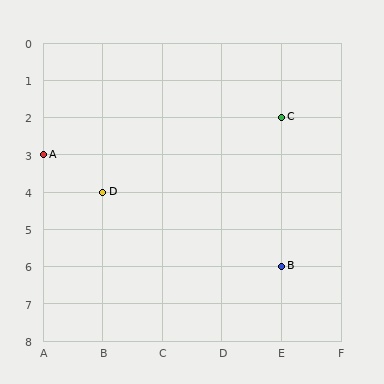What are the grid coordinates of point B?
Point B is at grid coordinates (E, 6).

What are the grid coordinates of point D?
Point D is at grid coordinates (B, 4).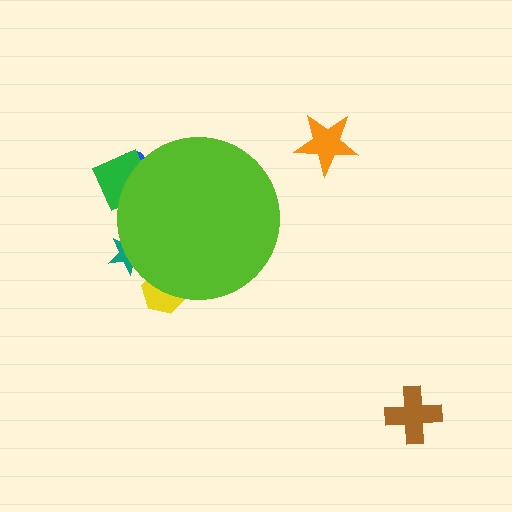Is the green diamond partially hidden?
Yes, the green diamond is partially hidden behind the lime circle.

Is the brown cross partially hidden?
No, the brown cross is fully visible.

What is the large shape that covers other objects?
A lime circle.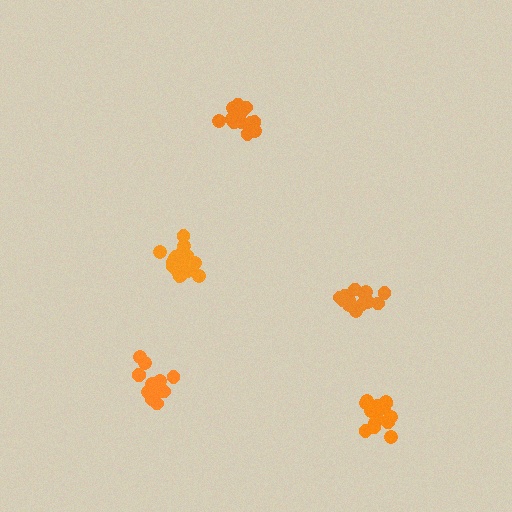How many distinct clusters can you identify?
There are 5 distinct clusters.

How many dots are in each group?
Group 1: 14 dots, Group 2: 14 dots, Group 3: 18 dots, Group 4: 15 dots, Group 5: 17 dots (78 total).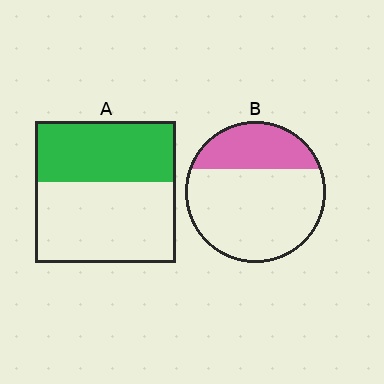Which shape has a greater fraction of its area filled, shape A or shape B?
Shape A.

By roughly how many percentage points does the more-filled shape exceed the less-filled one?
By roughly 15 percentage points (A over B).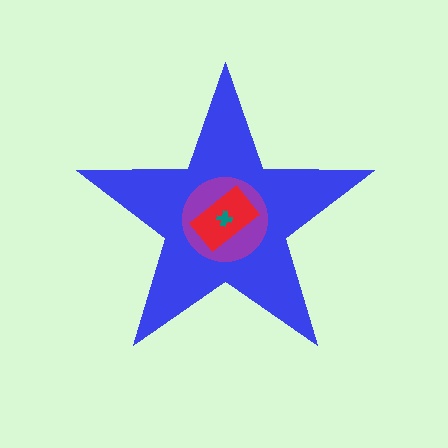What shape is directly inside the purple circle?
The red rectangle.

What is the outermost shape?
The blue star.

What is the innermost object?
The teal cross.